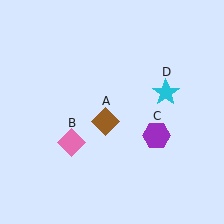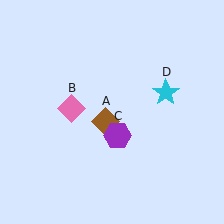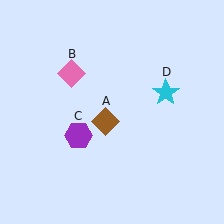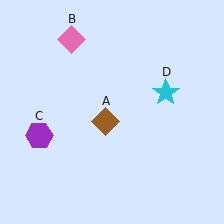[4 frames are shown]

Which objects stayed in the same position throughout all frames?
Brown diamond (object A) and cyan star (object D) remained stationary.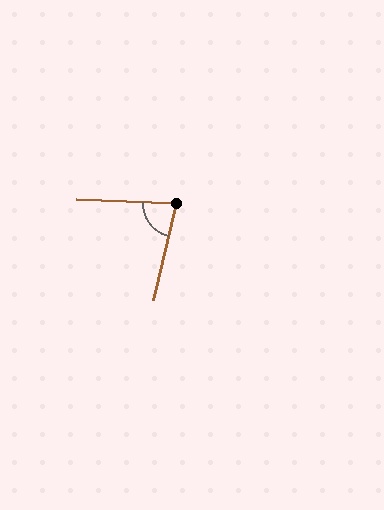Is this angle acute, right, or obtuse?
It is acute.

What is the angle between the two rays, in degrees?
Approximately 79 degrees.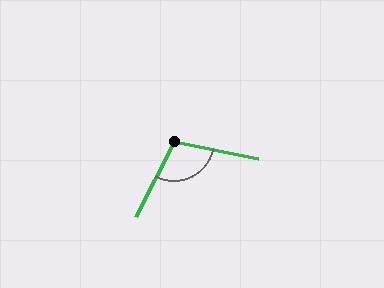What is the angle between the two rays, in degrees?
Approximately 105 degrees.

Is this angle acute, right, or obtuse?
It is obtuse.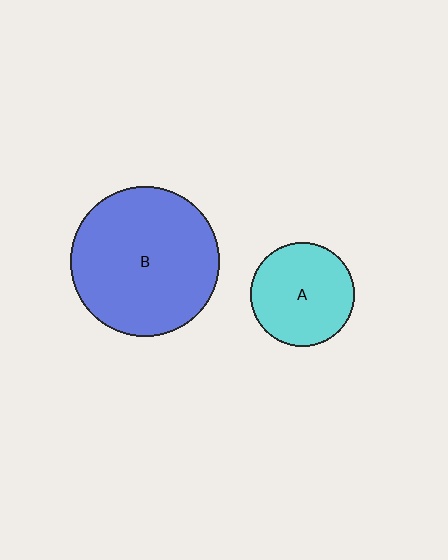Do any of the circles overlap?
No, none of the circles overlap.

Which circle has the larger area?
Circle B (blue).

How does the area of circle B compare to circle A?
Approximately 2.1 times.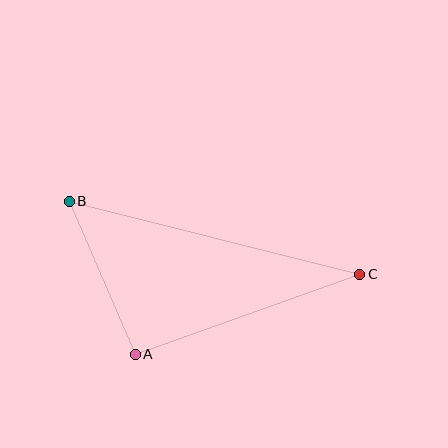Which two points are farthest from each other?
Points B and C are farthest from each other.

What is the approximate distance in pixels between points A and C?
The distance between A and C is approximately 238 pixels.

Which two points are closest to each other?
Points A and B are closest to each other.